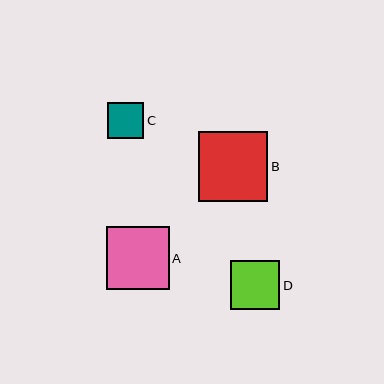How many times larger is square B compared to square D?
Square B is approximately 1.4 times the size of square D.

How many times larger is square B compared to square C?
Square B is approximately 1.9 times the size of square C.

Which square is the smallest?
Square C is the smallest with a size of approximately 36 pixels.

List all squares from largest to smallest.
From largest to smallest: B, A, D, C.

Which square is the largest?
Square B is the largest with a size of approximately 70 pixels.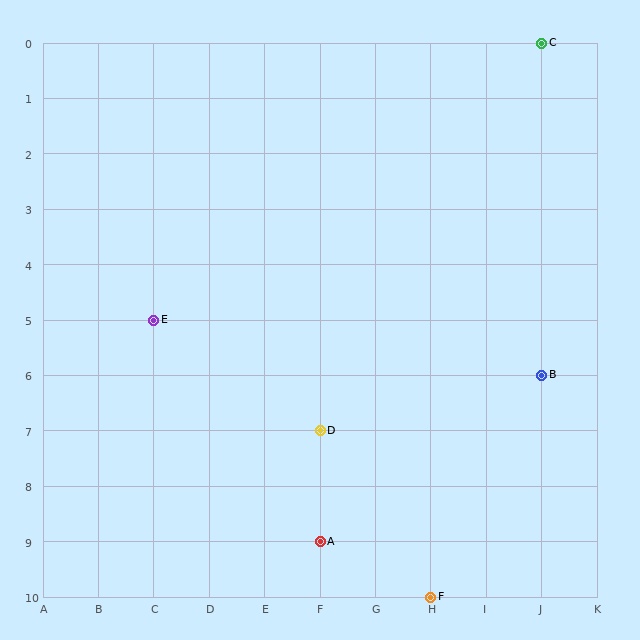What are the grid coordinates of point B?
Point B is at grid coordinates (J, 6).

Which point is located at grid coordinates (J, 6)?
Point B is at (J, 6).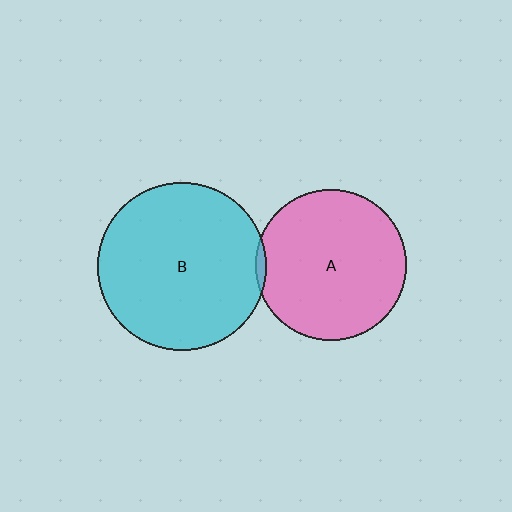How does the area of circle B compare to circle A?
Approximately 1.2 times.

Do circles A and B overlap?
Yes.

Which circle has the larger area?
Circle B (cyan).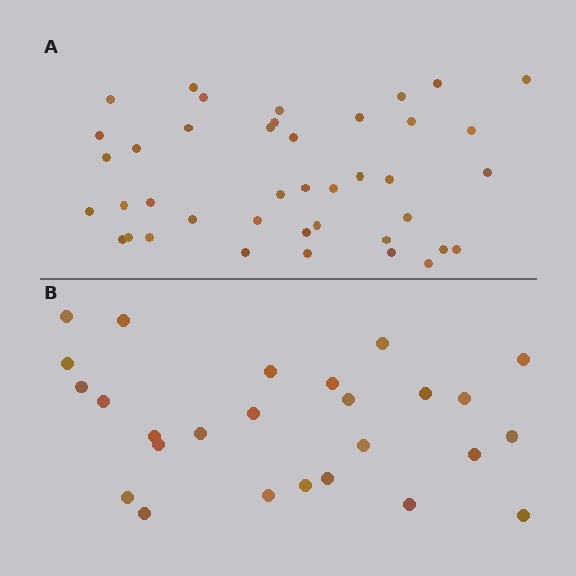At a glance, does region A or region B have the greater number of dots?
Region A (the top region) has more dots.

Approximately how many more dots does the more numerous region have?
Region A has approximately 15 more dots than region B.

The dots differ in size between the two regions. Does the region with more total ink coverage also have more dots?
No. Region B has more total ink coverage because its dots are larger, but region A actually contains more individual dots. Total area can be misleading — the number of items is what matters here.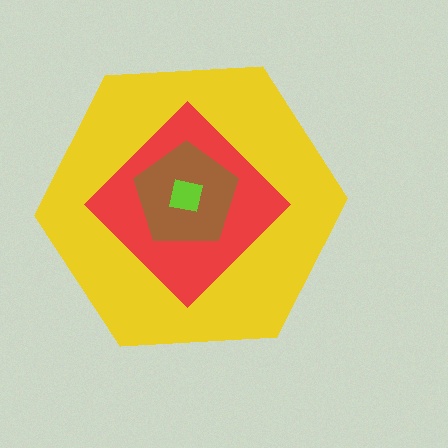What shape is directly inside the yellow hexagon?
The red diamond.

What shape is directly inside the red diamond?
The brown pentagon.